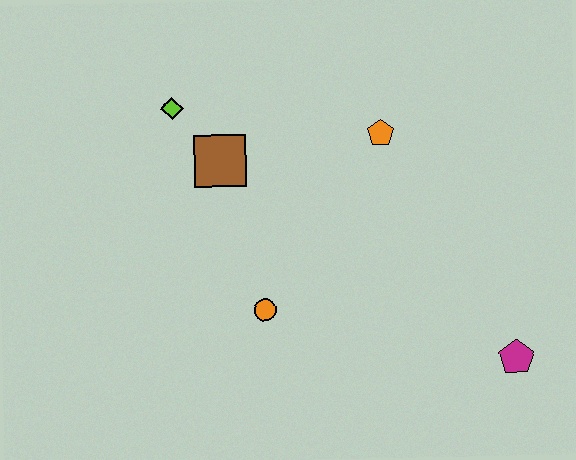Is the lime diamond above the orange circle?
Yes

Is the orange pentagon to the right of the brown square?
Yes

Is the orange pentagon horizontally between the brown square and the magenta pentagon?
Yes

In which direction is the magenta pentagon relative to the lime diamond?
The magenta pentagon is to the right of the lime diamond.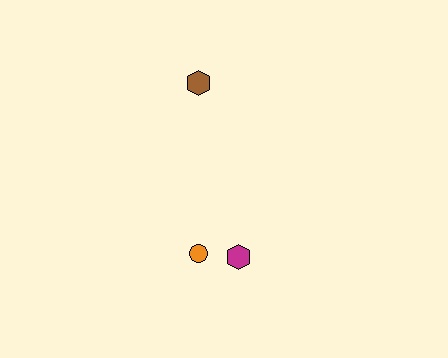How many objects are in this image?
There are 3 objects.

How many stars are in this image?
There are no stars.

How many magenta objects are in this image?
There is 1 magenta object.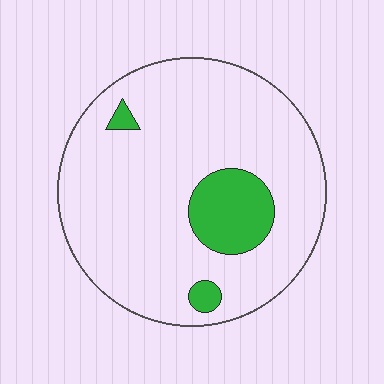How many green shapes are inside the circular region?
3.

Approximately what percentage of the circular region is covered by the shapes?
Approximately 15%.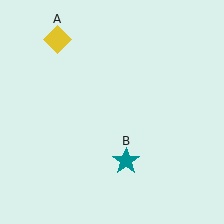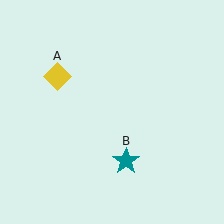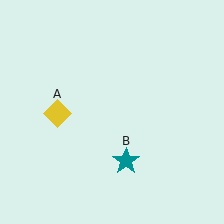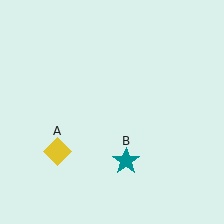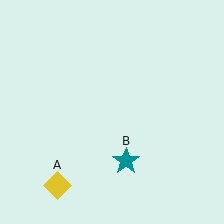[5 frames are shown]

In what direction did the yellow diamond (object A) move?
The yellow diamond (object A) moved down.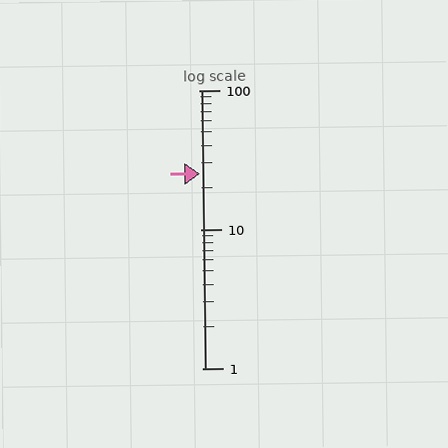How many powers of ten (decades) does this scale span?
The scale spans 2 decades, from 1 to 100.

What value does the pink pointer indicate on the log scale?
The pointer indicates approximately 25.